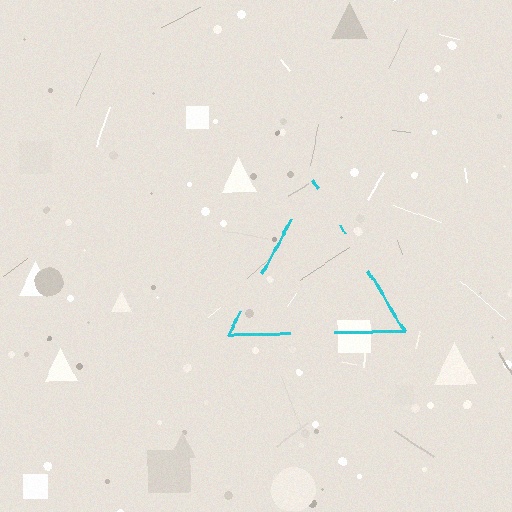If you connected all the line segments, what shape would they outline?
They would outline a triangle.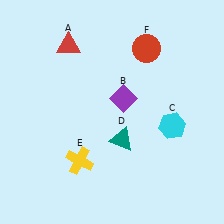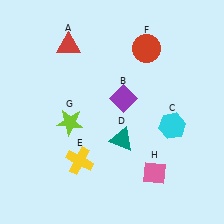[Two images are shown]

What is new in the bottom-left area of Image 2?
A lime star (G) was added in the bottom-left area of Image 2.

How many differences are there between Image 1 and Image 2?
There are 2 differences between the two images.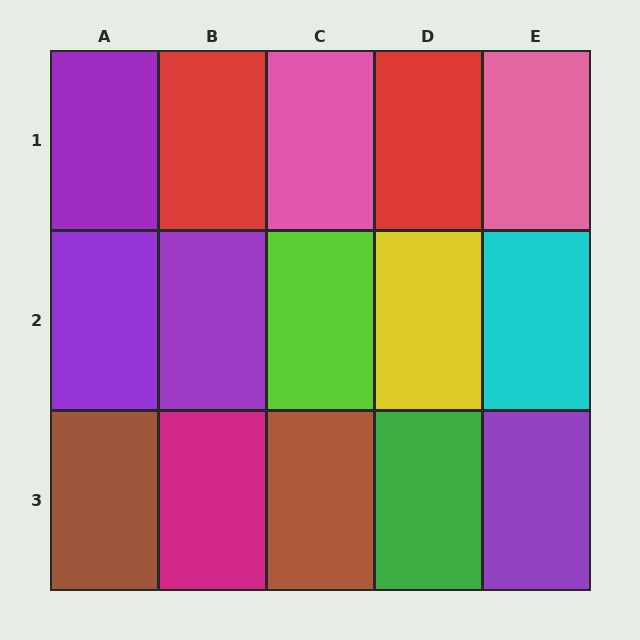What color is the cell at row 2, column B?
Purple.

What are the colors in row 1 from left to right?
Purple, red, pink, red, pink.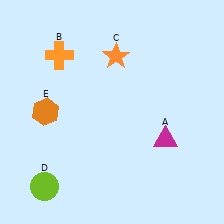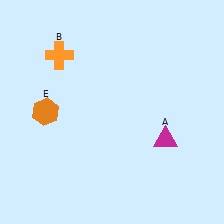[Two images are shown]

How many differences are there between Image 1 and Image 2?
There are 2 differences between the two images.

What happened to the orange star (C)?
The orange star (C) was removed in Image 2. It was in the top-right area of Image 1.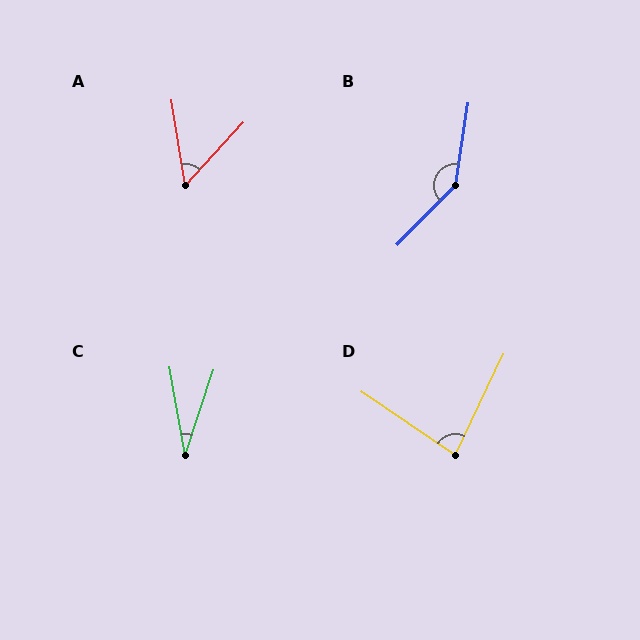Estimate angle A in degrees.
Approximately 52 degrees.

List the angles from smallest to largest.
C (28°), A (52°), D (81°), B (144°).